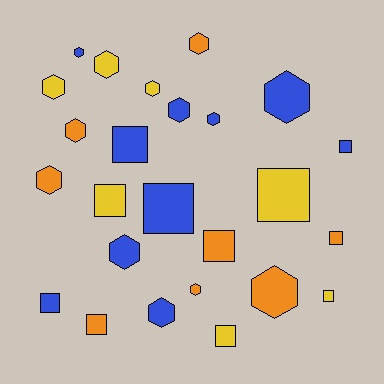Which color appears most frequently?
Blue, with 10 objects.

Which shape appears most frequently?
Hexagon, with 14 objects.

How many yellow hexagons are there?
There are 3 yellow hexagons.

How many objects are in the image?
There are 25 objects.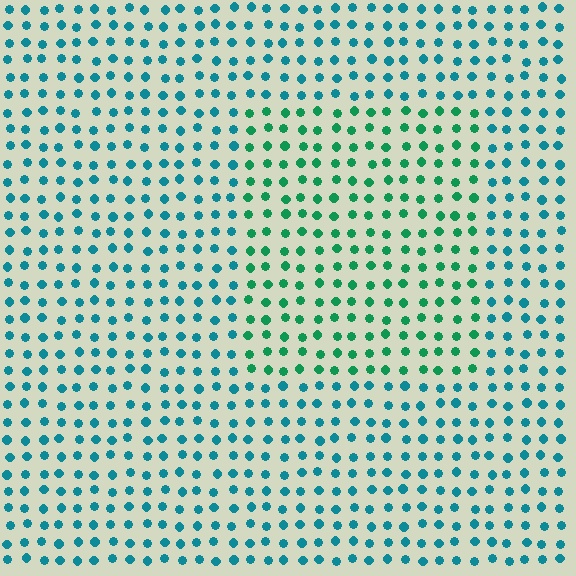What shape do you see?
I see a rectangle.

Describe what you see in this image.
The image is filled with small teal elements in a uniform arrangement. A rectangle-shaped region is visible where the elements are tinted to a slightly different hue, forming a subtle color boundary.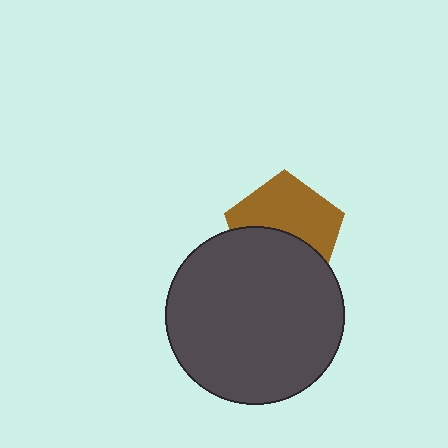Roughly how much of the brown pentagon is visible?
About half of it is visible (roughly 54%).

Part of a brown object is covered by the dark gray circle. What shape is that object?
It is a pentagon.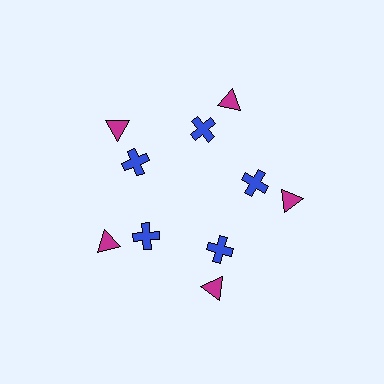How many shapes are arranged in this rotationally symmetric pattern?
There are 10 shapes, arranged in 5 groups of 2.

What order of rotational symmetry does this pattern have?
This pattern has 5-fold rotational symmetry.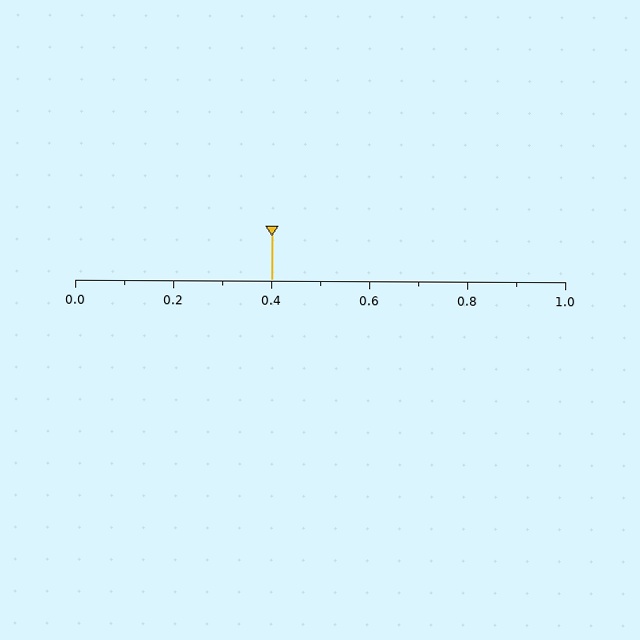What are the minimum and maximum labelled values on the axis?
The axis runs from 0.0 to 1.0.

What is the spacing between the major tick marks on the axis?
The major ticks are spaced 0.2 apart.